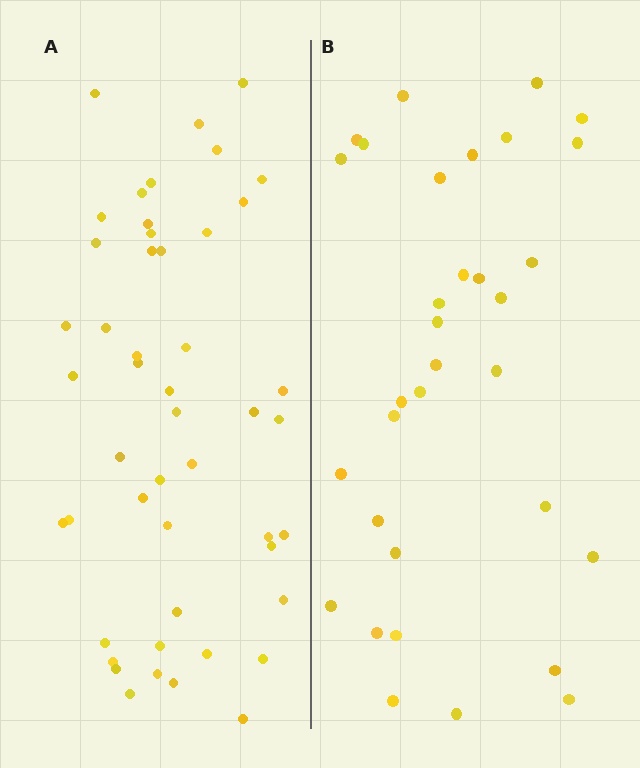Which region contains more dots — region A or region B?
Region A (the left region) has more dots.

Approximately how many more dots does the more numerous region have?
Region A has approximately 15 more dots than region B.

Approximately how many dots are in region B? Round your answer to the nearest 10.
About 30 dots. (The exact count is 33, which rounds to 30.)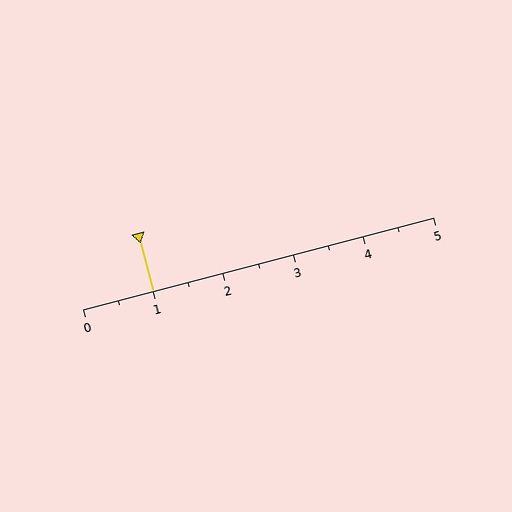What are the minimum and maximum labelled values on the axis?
The axis runs from 0 to 5.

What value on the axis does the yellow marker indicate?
The marker indicates approximately 1.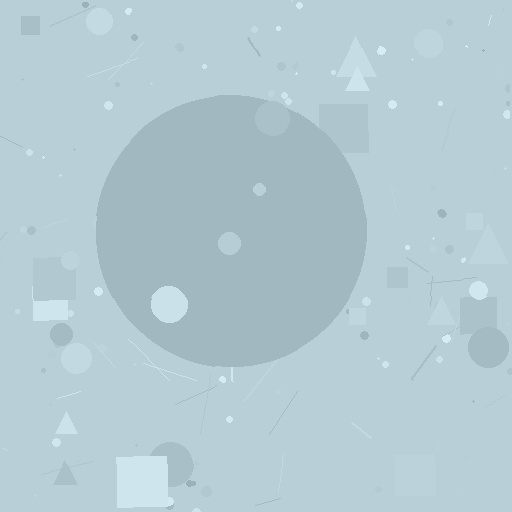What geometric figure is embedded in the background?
A circle is embedded in the background.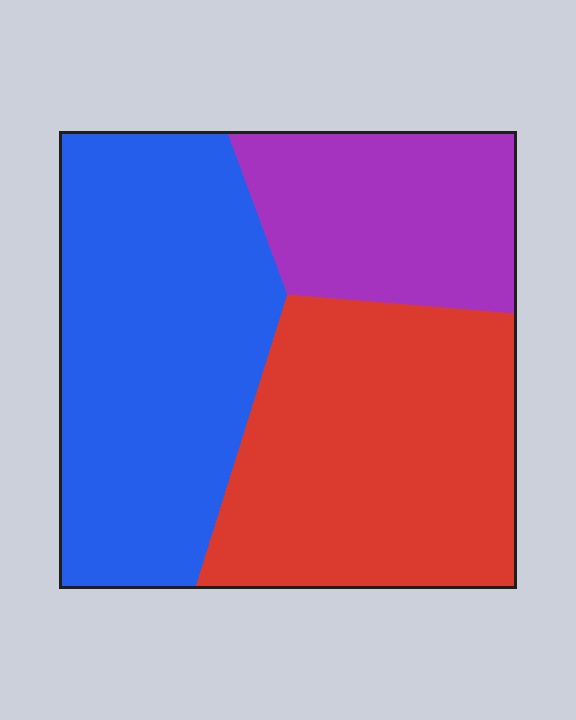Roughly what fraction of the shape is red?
Red covers 38% of the shape.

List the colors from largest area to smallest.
From largest to smallest: blue, red, purple.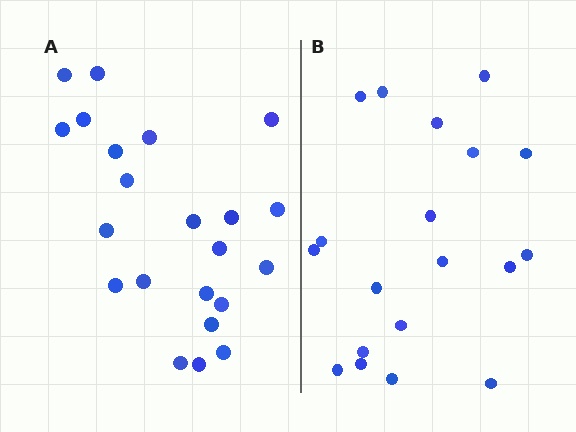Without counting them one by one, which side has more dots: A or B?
Region A (the left region) has more dots.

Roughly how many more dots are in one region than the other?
Region A has just a few more — roughly 2 or 3 more dots than region B.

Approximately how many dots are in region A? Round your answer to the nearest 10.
About 20 dots. (The exact count is 22, which rounds to 20.)